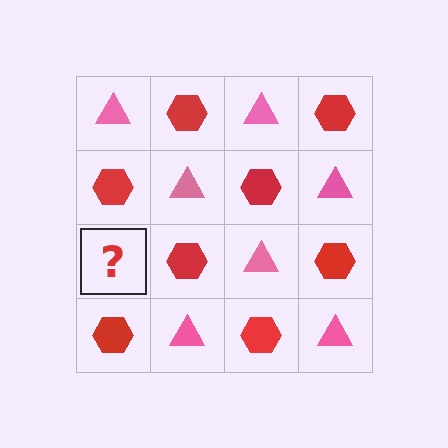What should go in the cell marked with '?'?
The missing cell should contain a pink triangle.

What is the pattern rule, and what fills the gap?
The rule is that it alternates pink triangle and red hexagon in a checkerboard pattern. The gap should be filled with a pink triangle.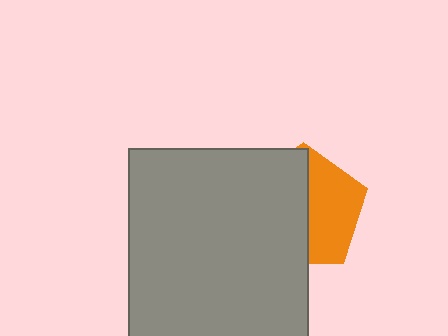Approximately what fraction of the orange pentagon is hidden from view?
Roughly 56% of the orange pentagon is hidden behind the gray rectangle.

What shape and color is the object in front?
The object in front is a gray rectangle.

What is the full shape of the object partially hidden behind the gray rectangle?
The partially hidden object is an orange pentagon.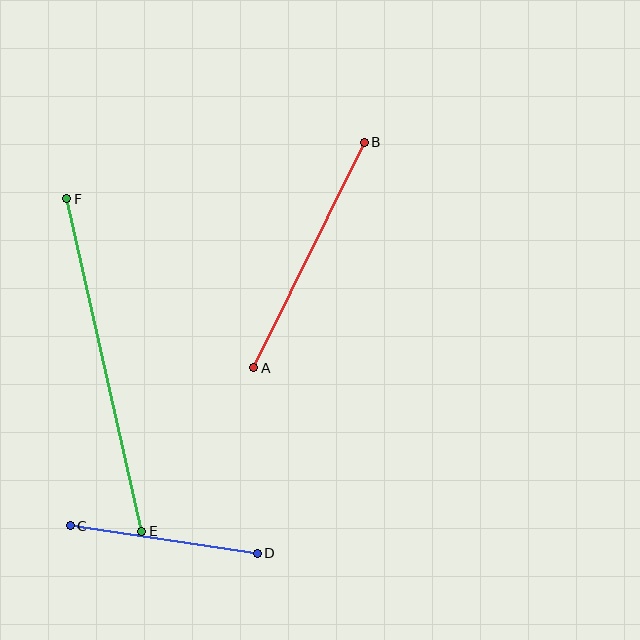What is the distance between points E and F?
The distance is approximately 340 pixels.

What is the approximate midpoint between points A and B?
The midpoint is at approximately (309, 255) pixels.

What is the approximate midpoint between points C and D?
The midpoint is at approximately (164, 539) pixels.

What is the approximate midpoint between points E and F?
The midpoint is at approximately (104, 365) pixels.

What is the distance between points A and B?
The distance is approximately 251 pixels.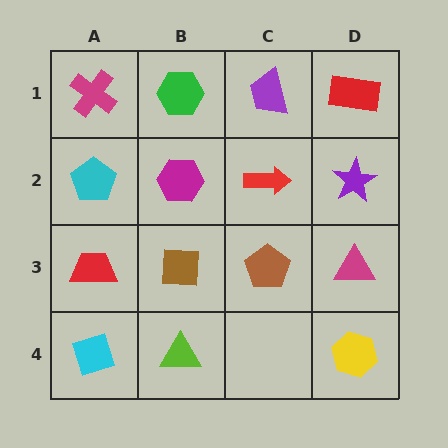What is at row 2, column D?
A purple star.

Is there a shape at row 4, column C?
No, that cell is empty.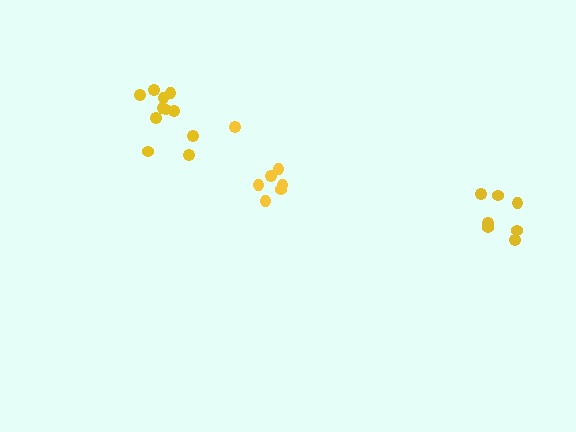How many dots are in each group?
Group 1: 7 dots, Group 2: 11 dots, Group 3: 7 dots (25 total).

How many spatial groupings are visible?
There are 3 spatial groupings.